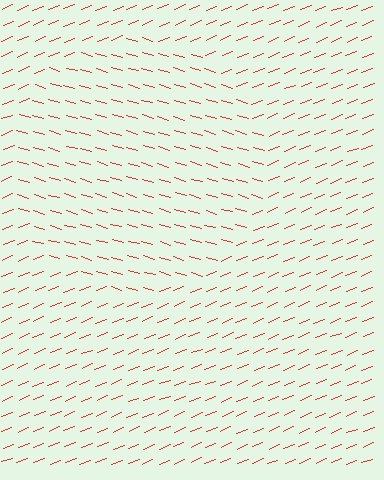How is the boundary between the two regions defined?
The boundary is defined purely by a change in line orientation (approximately 39 degrees difference). All lines are the same color and thickness.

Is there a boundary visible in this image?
Yes, there is a texture boundary formed by a change in line orientation.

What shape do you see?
I see a circle.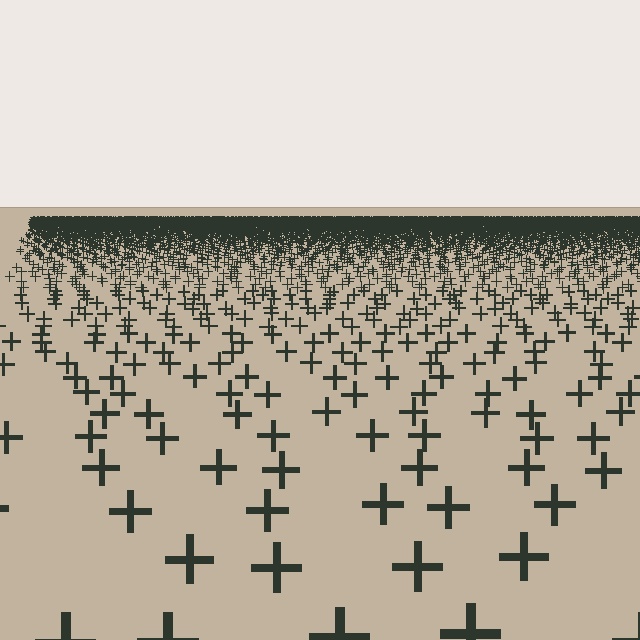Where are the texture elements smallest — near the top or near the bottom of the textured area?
Near the top.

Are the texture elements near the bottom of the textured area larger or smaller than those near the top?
Larger. Near the bottom, elements are closer to the viewer and appear at a bigger on-screen size.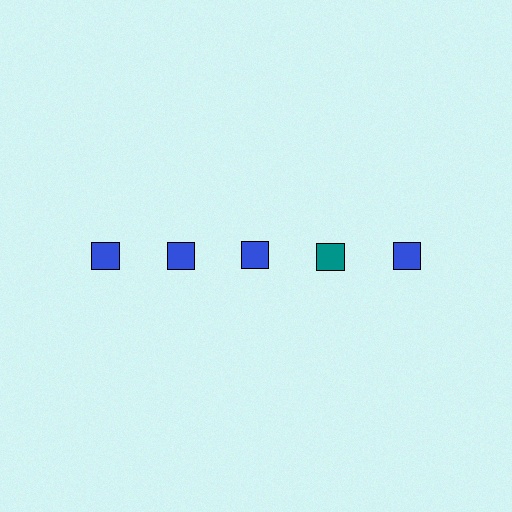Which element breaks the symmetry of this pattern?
The teal square in the top row, second from right column breaks the symmetry. All other shapes are blue squares.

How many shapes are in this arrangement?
There are 5 shapes arranged in a grid pattern.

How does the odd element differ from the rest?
It has a different color: teal instead of blue.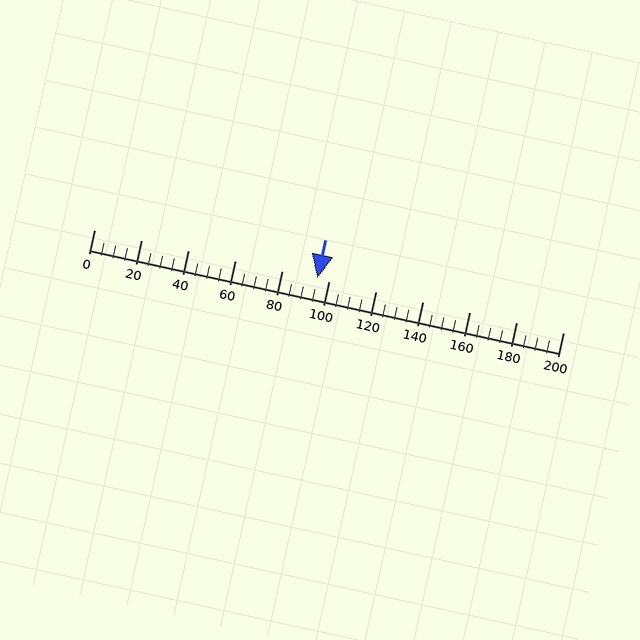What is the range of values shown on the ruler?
The ruler shows values from 0 to 200.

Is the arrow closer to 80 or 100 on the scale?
The arrow is closer to 100.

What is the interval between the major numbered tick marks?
The major tick marks are spaced 20 units apart.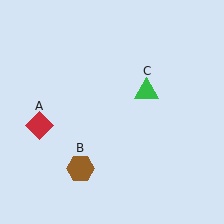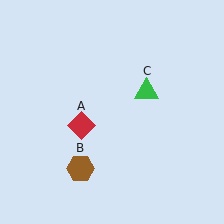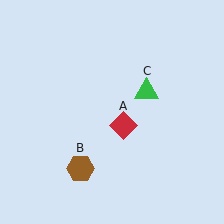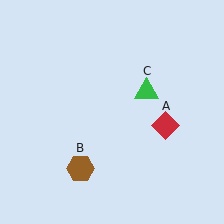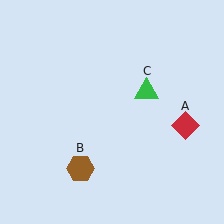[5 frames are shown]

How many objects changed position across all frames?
1 object changed position: red diamond (object A).